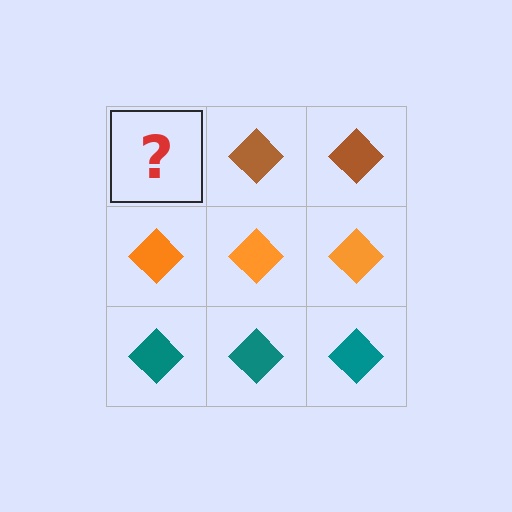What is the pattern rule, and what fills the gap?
The rule is that each row has a consistent color. The gap should be filled with a brown diamond.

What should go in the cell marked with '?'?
The missing cell should contain a brown diamond.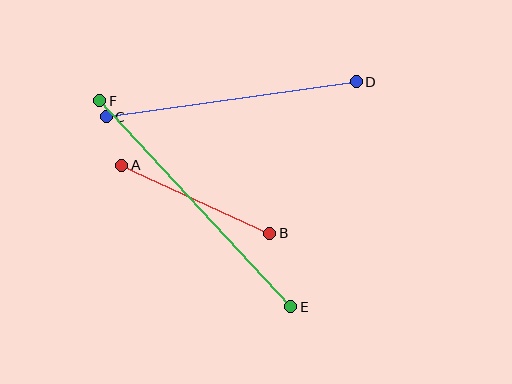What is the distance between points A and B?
The distance is approximately 163 pixels.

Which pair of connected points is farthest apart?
Points E and F are farthest apart.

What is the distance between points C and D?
The distance is approximately 253 pixels.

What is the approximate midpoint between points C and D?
The midpoint is at approximately (231, 99) pixels.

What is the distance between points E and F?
The distance is approximately 281 pixels.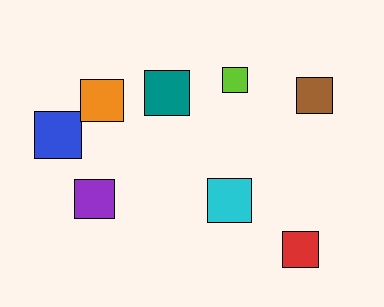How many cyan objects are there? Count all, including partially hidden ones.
There is 1 cyan object.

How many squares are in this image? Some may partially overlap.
There are 8 squares.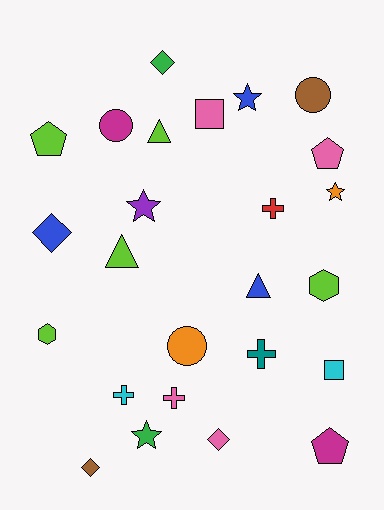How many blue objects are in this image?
There are 3 blue objects.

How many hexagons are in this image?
There are 2 hexagons.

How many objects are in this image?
There are 25 objects.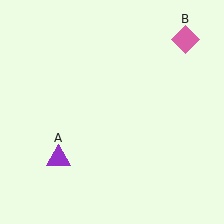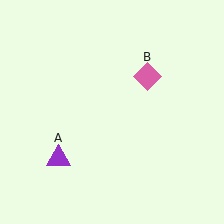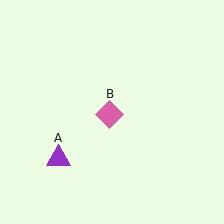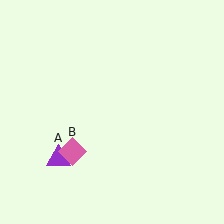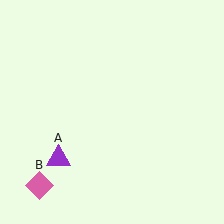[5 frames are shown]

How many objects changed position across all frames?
1 object changed position: pink diamond (object B).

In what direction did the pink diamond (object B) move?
The pink diamond (object B) moved down and to the left.